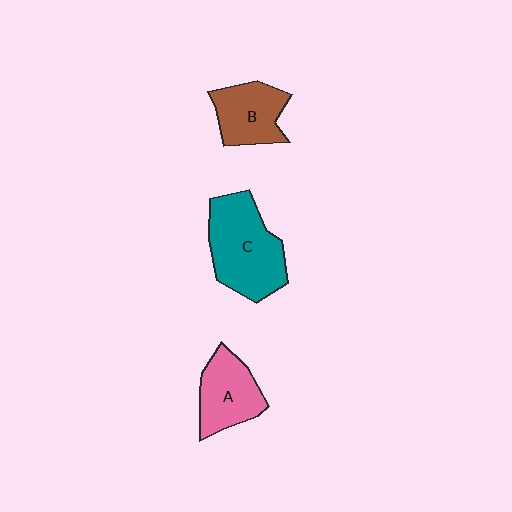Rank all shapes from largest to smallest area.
From largest to smallest: C (teal), A (pink), B (brown).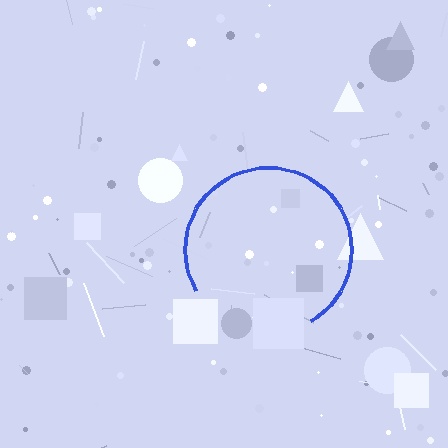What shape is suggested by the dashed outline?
The dashed outline suggests a circle.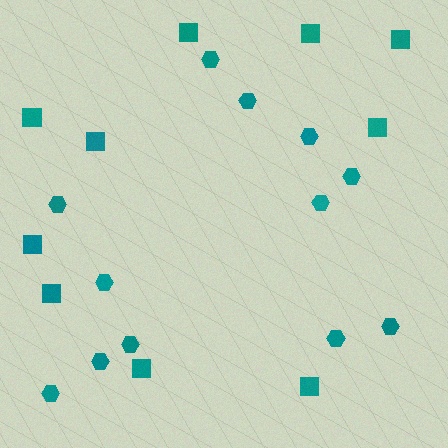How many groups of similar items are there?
There are 2 groups: one group of hexagons (12) and one group of squares (10).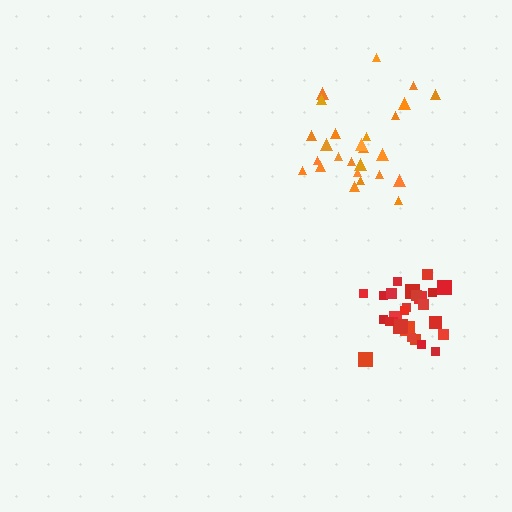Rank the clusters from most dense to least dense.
red, orange.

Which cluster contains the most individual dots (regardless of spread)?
Orange (26).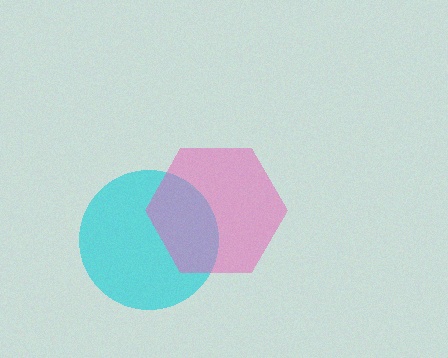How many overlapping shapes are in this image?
There are 2 overlapping shapes in the image.